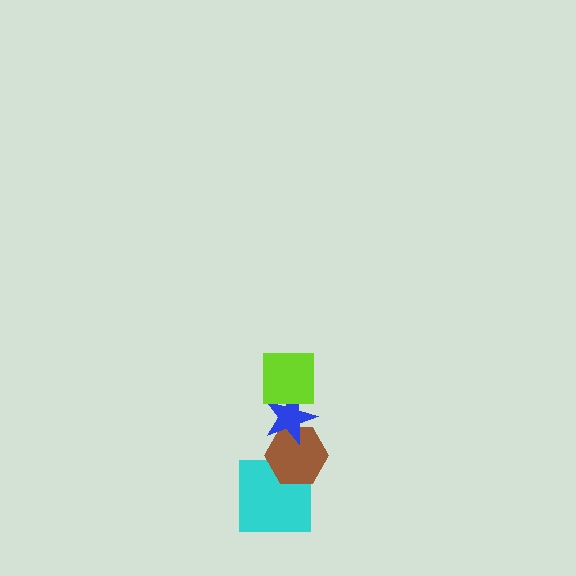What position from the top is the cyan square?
The cyan square is 4th from the top.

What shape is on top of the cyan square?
The brown hexagon is on top of the cyan square.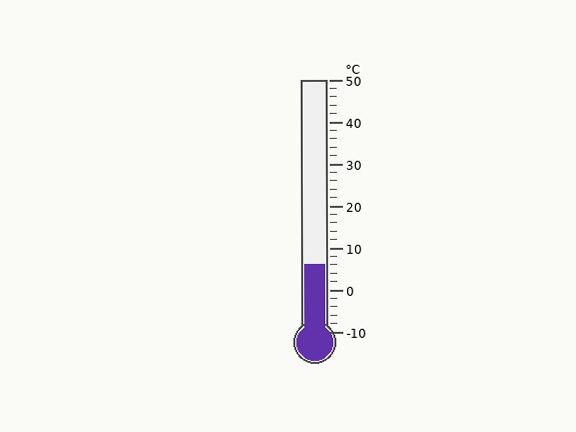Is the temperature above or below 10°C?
The temperature is below 10°C.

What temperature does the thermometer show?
The thermometer shows approximately 6°C.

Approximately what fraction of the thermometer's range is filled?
The thermometer is filled to approximately 25% of its range.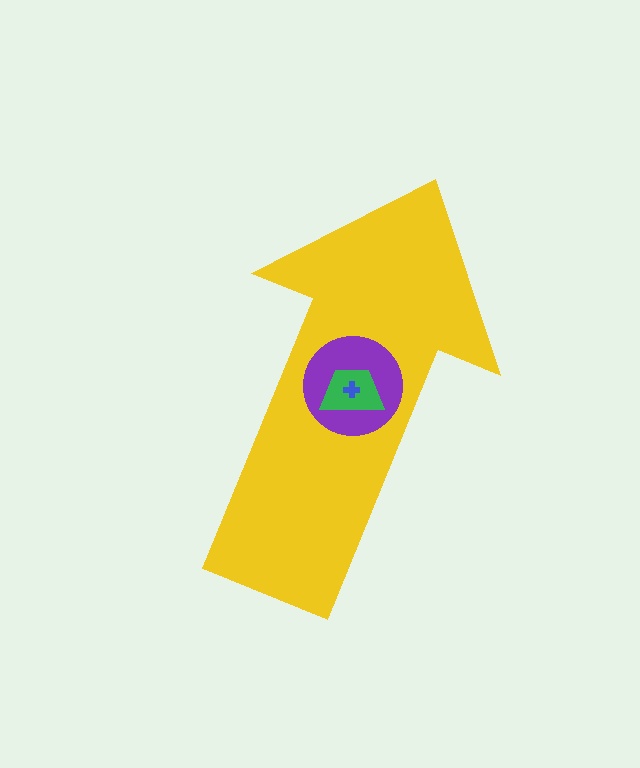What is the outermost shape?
The yellow arrow.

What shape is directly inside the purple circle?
The green trapezoid.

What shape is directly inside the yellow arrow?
The purple circle.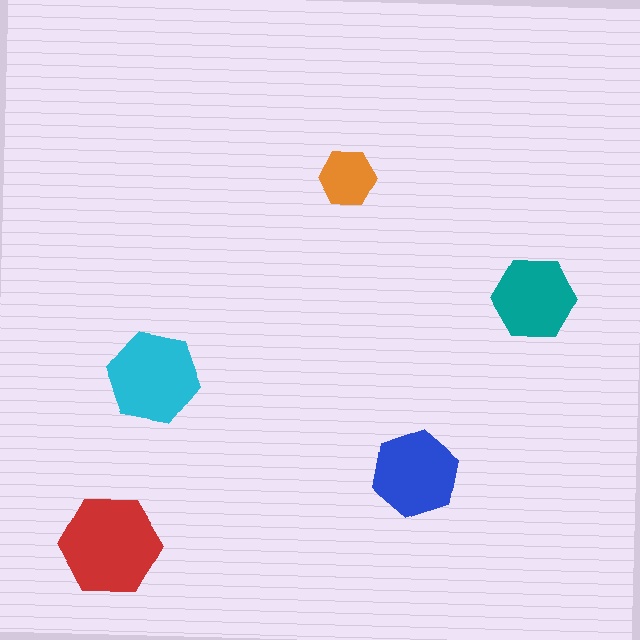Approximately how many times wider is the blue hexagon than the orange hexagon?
About 1.5 times wider.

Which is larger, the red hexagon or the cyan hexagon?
The red one.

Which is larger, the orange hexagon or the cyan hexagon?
The cyan one.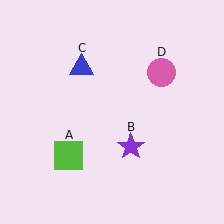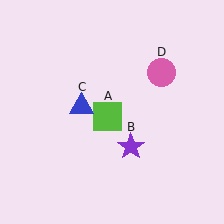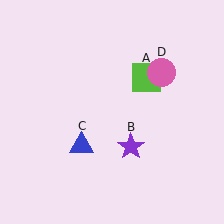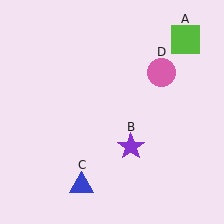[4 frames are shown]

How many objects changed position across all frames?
2 objects changed position: lime square (object A), blue triangle (object C).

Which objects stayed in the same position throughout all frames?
Purple star (object B) and pink circle (object D) remained stationary.